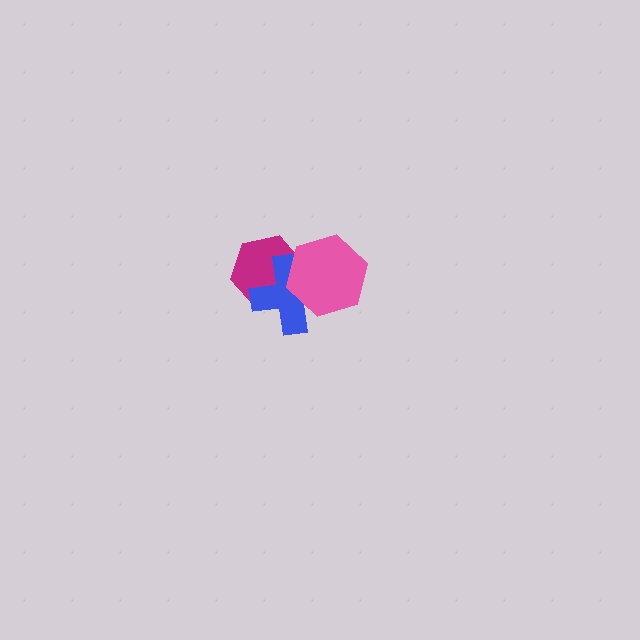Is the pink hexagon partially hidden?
No, no other shape covers it.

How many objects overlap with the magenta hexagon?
2 objects overlap with the magenta hexagon.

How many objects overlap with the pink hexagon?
2 objects overlap with the pink hexagon.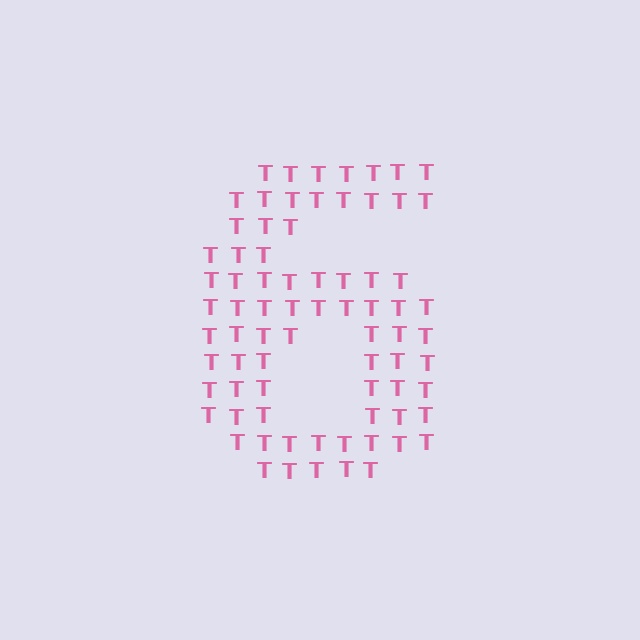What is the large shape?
The large shape is the digit 6.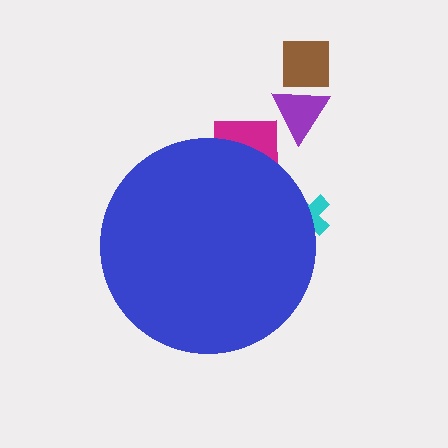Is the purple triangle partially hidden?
No, the purple triangle is fully visible.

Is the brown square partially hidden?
No, the brown square is fully visible.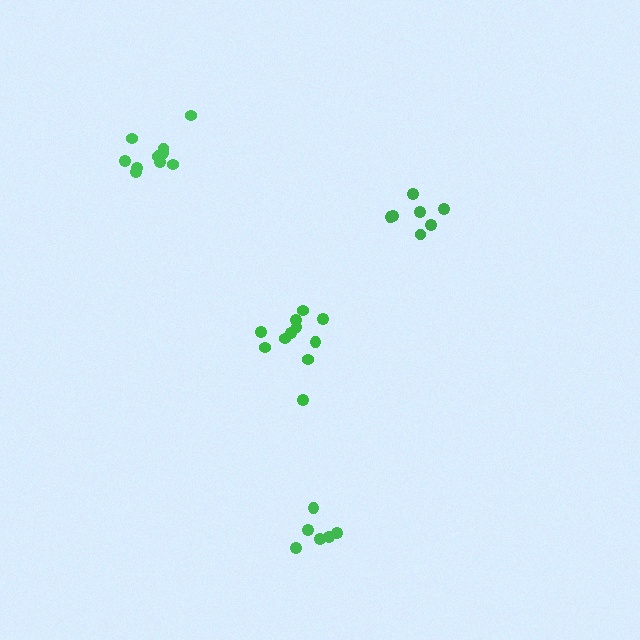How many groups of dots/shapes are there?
There are 4 groups.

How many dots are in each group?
Group 1: 11 dots, Group 2: 6 dots, Group 3: 7 dots, Group 4: 11 dots (35 total).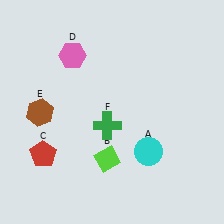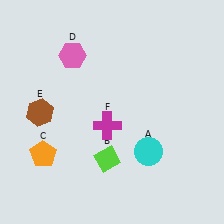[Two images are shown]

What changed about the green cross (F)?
In Image 1, F is green. In Image 2, it changed to magenta.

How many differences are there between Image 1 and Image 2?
There are 2 differences between the two images.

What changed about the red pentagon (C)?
In Image 1, C is red. In Image 2, it changed to orange.